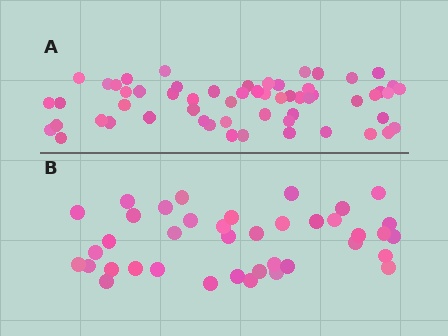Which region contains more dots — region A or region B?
Region A (the top region) has more dots.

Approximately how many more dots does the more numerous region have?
Region A has approximately 20 more dots than region B.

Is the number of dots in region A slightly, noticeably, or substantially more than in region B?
Region A has substantially more. The ratio is roughly 1.5 to 1.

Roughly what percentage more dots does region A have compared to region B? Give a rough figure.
About 50% more.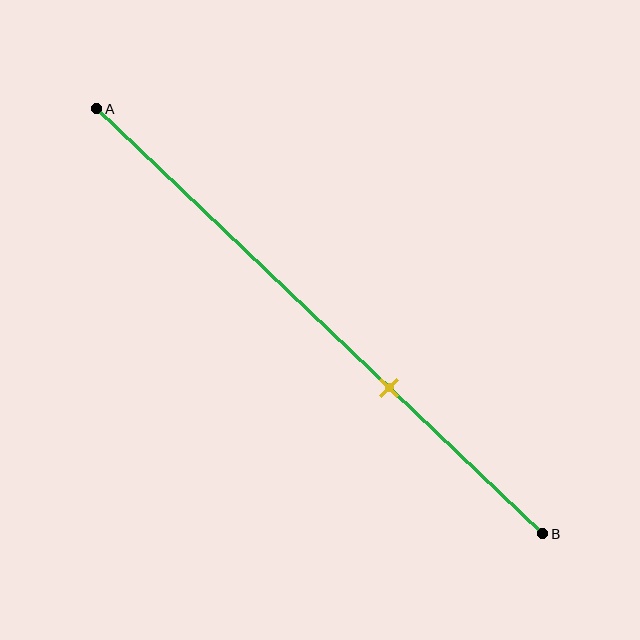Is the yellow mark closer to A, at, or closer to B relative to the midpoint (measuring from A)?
The yellow mark is closer to point B than the midpoint of segment AB.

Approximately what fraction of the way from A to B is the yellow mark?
The yellow mark is approximately 65% of the way from A to B.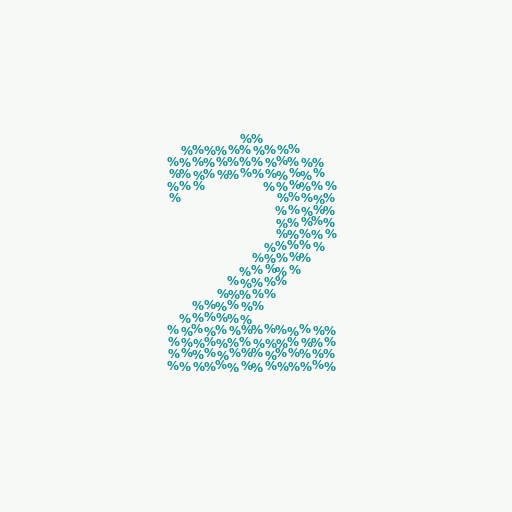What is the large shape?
The large shape is the digit 2.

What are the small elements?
The small elements are percent signs.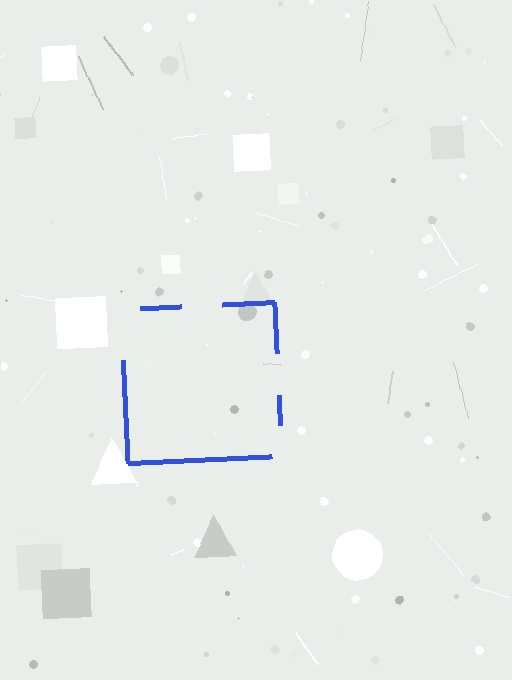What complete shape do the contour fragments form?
The contour fragments form a square.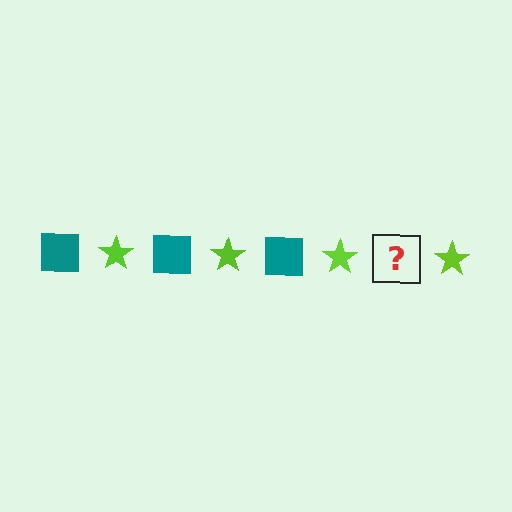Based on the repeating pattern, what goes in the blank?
The blank should be a teal square.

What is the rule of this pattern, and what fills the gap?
The rule is that the pattern alternates between teal square and lime star. The gap should be filled with a teal square.